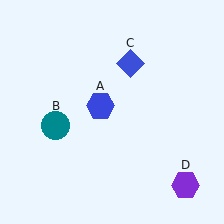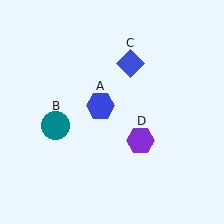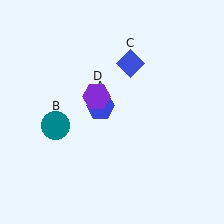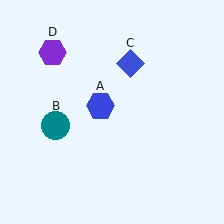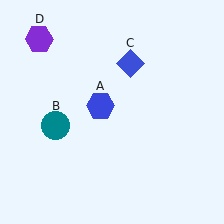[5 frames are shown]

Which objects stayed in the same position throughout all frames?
Blue hexagon (object A) and teal circle (object B) and blue diamond (object C) remained stationary.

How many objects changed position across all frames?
1 object changed position: purple hexagon (object D).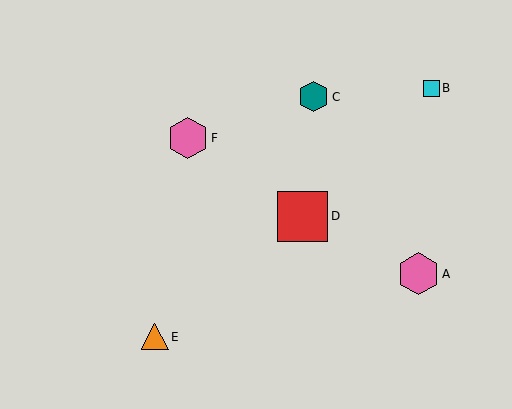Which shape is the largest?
The red square (labeled D) is the largest.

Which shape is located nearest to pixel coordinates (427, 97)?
The cyan square (labeled B) at (431, 88) is nearest to that location.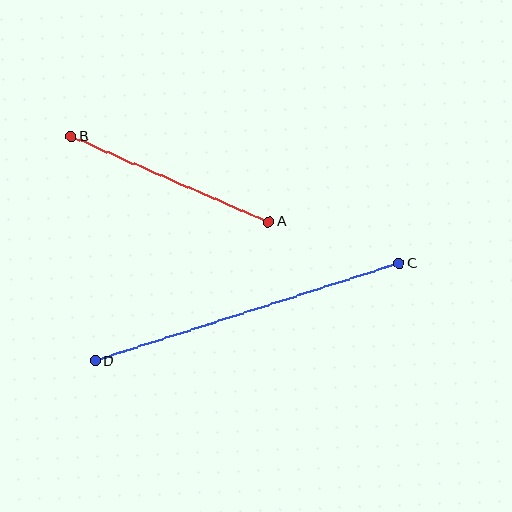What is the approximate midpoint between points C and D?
The midpoint is at approximately (247, 312) pixels.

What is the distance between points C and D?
The distance is approximately 320 pixels.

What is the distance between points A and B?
The distance is approximately 215 pixels.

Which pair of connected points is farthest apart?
Points C and D are farthest apart.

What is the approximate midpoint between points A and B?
The midpoint is at approximately (170, 179) pixels.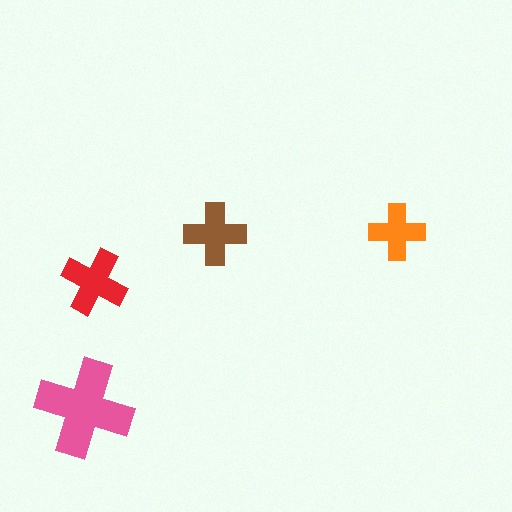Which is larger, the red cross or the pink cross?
The pink one.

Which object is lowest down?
The pink cross is bottommost.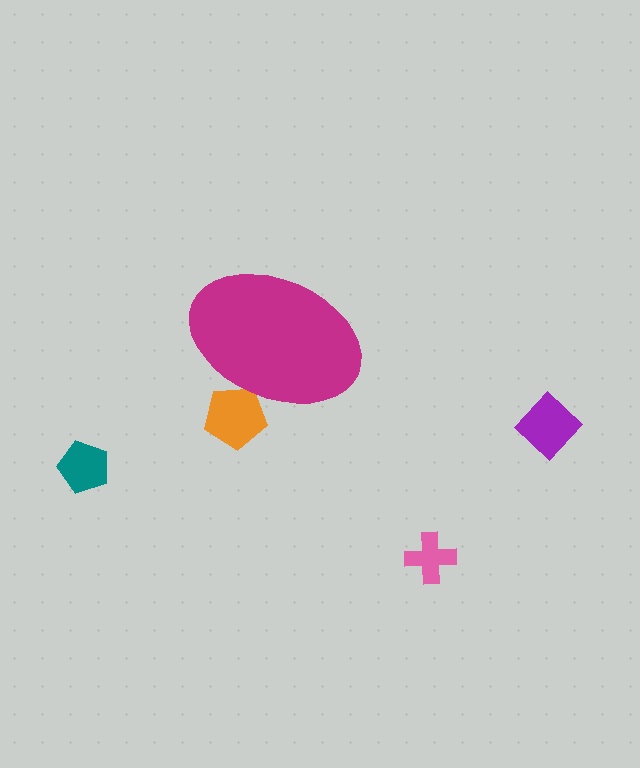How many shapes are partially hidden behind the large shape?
1 shape is partially hidden.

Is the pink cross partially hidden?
No, the pink cross is fully visible.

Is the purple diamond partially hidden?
No, the purple diamond is fully visible.